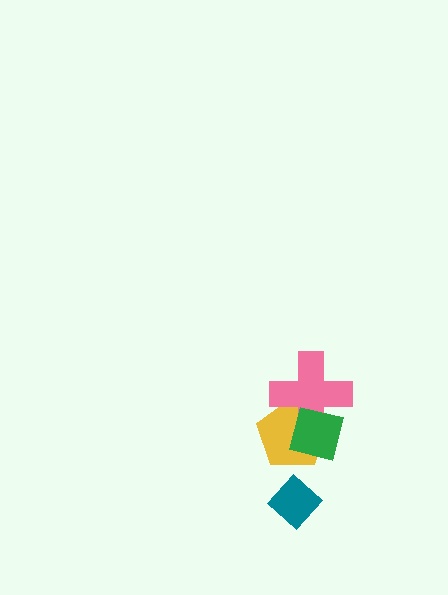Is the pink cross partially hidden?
Yes, it is partially covered by another shape.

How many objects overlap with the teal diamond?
0 objects overlap with the teal diamond.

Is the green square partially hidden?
No, no other shape covers it.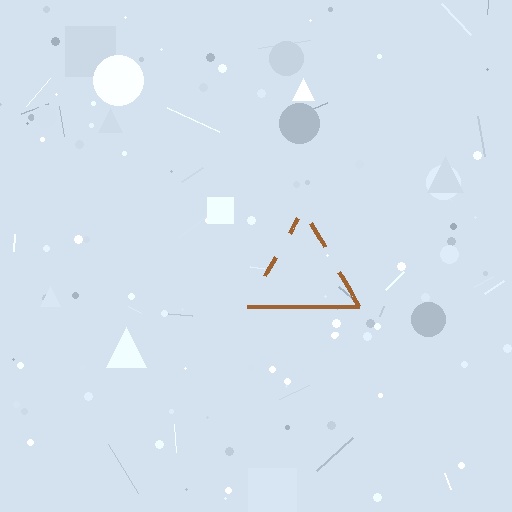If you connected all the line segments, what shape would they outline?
They would outline a triangle.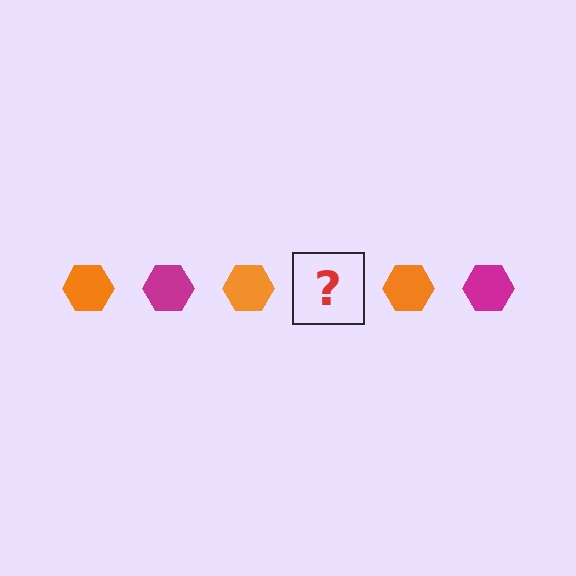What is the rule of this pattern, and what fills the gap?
The rule is that the pattern cycles through orange, magenta hexagons. The gap should be filled with a magenta hexagon.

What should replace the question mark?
The question mark should be replaced with a magenta hexagon.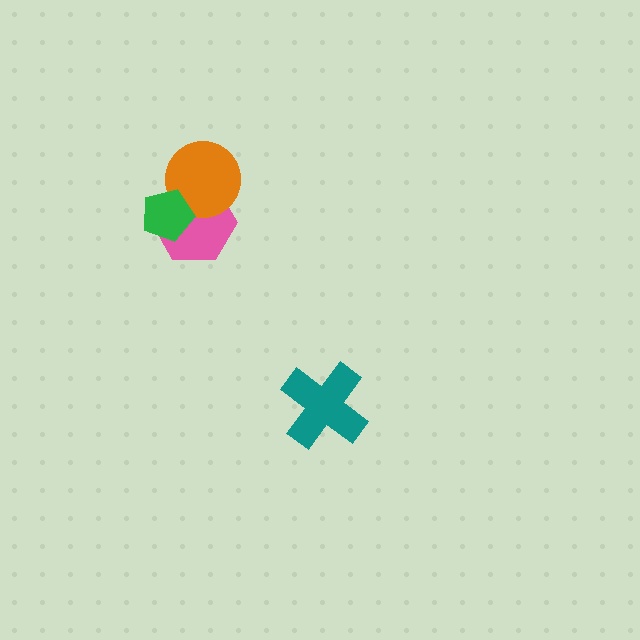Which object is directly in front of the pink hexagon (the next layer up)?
The orange circle is directly in front of the pink hexagon.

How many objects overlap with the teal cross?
0 objects overlap with the teal cross.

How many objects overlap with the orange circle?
2 objects overlap with the orange circle.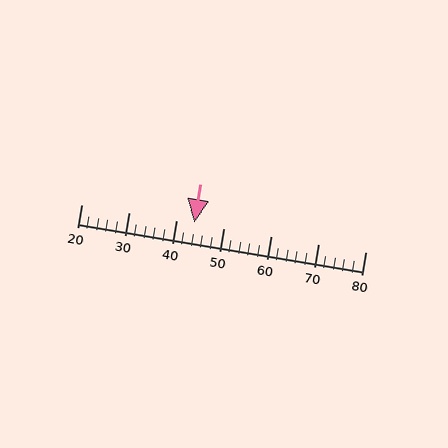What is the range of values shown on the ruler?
The ruler shows values from 20 to 80.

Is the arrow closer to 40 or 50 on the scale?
The arrow is closer to 40.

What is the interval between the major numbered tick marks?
The major tick marks are spaced 10 units apart.